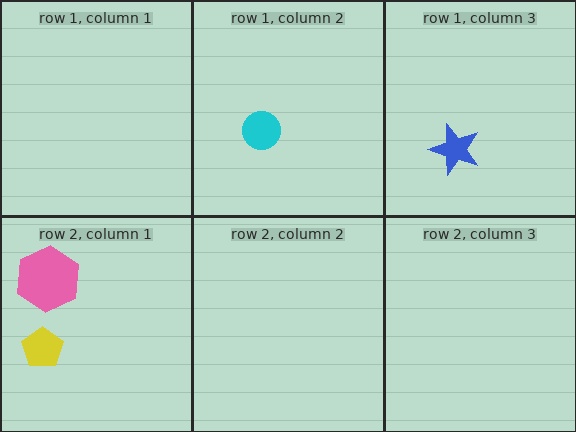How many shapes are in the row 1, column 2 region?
1.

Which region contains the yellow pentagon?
The row 2, column 1 region.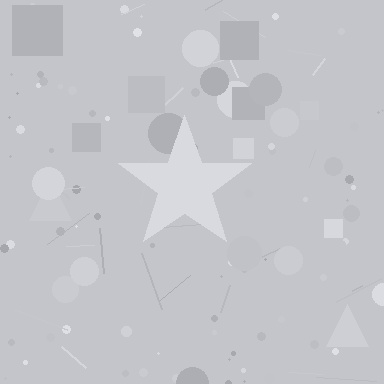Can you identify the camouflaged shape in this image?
The camouflaged shape is a star.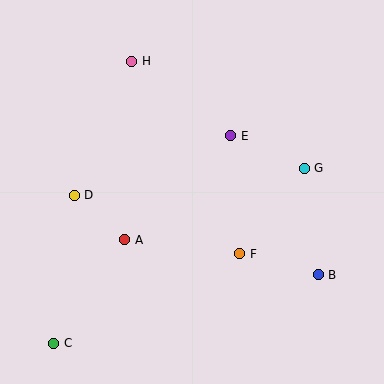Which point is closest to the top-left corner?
Point H is closest to the top-left corner.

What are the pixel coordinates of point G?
Point G is at (304, 168).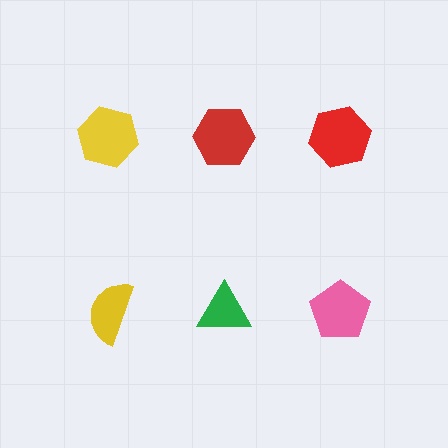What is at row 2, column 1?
A yellow semicircle.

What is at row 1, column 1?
A yellow hexagon.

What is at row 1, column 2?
A red hexagon.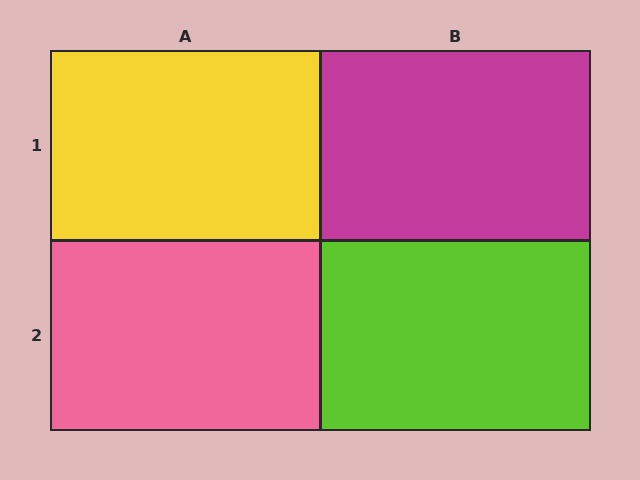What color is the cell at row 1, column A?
Yellow.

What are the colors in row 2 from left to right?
Pink, lime.